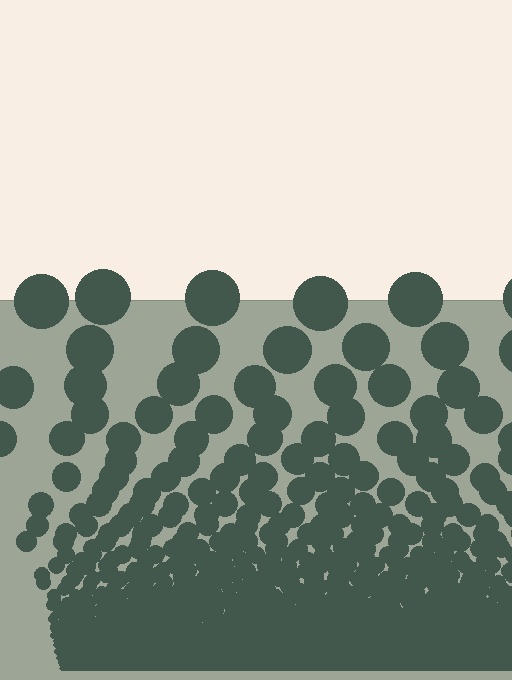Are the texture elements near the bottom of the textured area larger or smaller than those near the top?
Smaller. The gradient is inverted — elements near the bottom are smaller and denser.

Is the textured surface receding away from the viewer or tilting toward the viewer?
The surface appears to tilt toward the viewer. Texture elements get larger and sparser toward the top.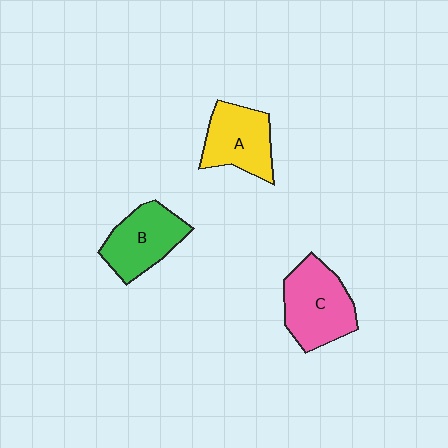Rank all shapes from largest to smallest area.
From largest to smallest: C (pink), B (green), A (yellow).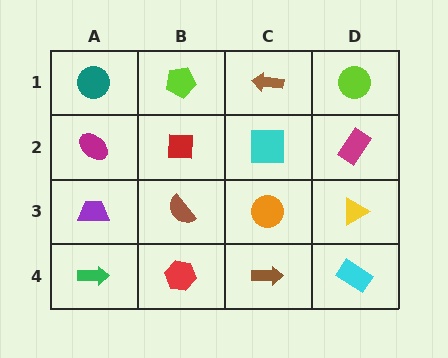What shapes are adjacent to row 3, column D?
A magenta rectangle (row 2, column D), a cyan rectangle (row 4, column D), an orange circle (row 3, column C).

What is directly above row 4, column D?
A yellow triangle.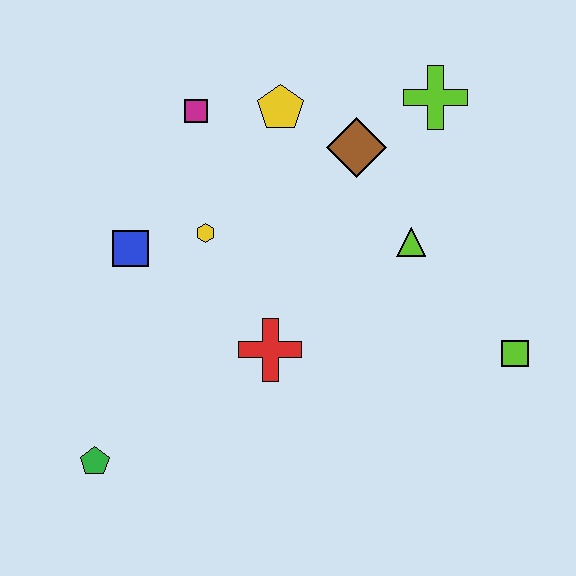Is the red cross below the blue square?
Yes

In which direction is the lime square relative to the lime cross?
The lime square is below the lime cross.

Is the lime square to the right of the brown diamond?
Yes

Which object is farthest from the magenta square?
The lime square is farthest from the magenta square.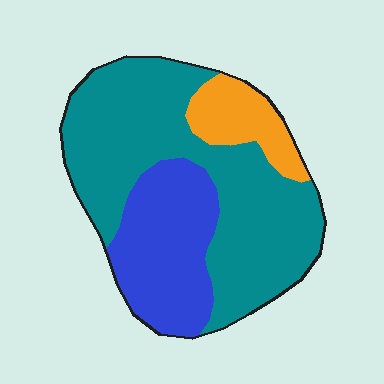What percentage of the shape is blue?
Blue covers about 30% of the shape.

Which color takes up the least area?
Orange, at roughly 10%.